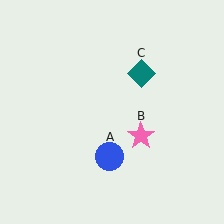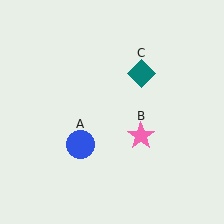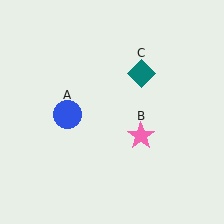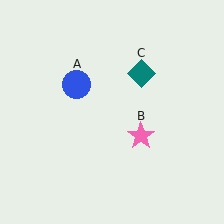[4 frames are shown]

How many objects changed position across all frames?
1 object changed position: blue circle (object A).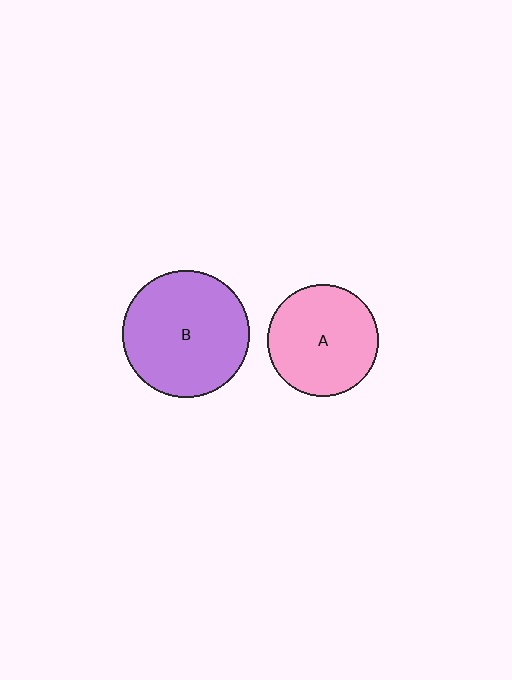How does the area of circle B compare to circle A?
Approximately 1.3 times.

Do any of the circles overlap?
No, none of the circles overlap.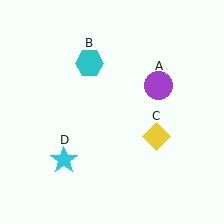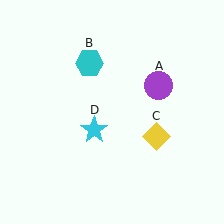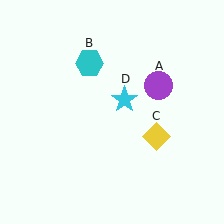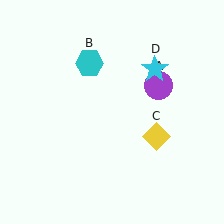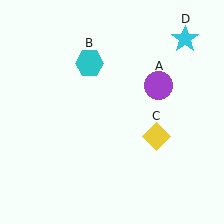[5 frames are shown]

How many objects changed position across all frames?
1 object changed position: cyan star (object D).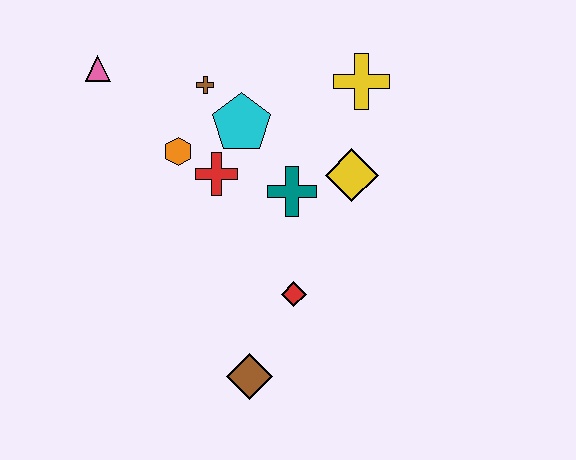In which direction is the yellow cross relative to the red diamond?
The yellow cross is above the red diamond.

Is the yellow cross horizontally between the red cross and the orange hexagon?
No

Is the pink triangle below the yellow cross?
No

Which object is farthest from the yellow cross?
The brown diamond is farthest from the yellow cross.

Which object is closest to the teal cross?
The yellow diamond is closest to the teal cross.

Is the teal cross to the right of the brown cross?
Yes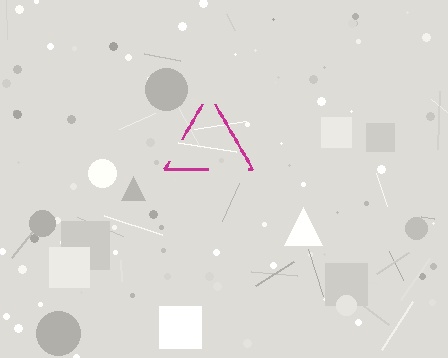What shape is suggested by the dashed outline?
The dashed outline suggests a triangle.